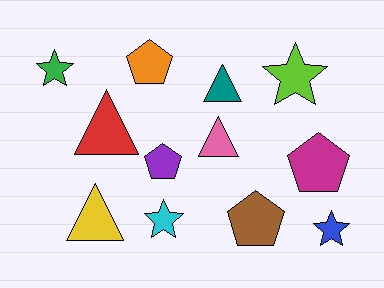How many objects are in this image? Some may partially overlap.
There are 12 objects.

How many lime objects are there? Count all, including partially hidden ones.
There is 1 lime object.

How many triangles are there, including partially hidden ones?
There are 4 triangles.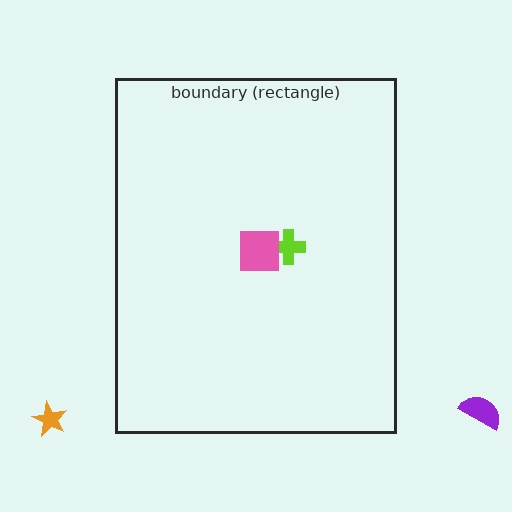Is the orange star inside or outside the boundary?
Outside.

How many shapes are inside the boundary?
3 inside, 2 outside.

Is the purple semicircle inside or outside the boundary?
Outside.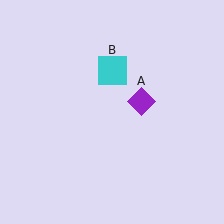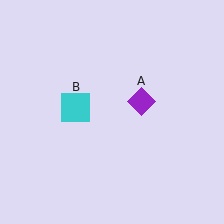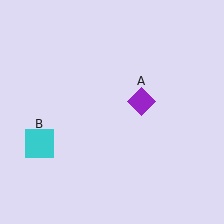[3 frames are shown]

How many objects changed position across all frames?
1 object changed position: cyan square (object B).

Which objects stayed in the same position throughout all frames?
Purple diamond (object A) remained stationary.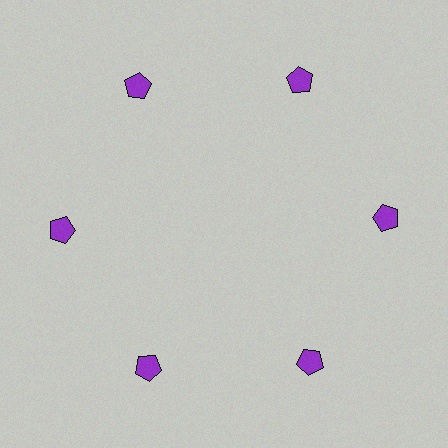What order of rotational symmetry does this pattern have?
This pattern has 6-fold rotational symmetry.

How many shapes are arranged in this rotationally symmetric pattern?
There are 6 shapes, arranged in 6 groups of 1.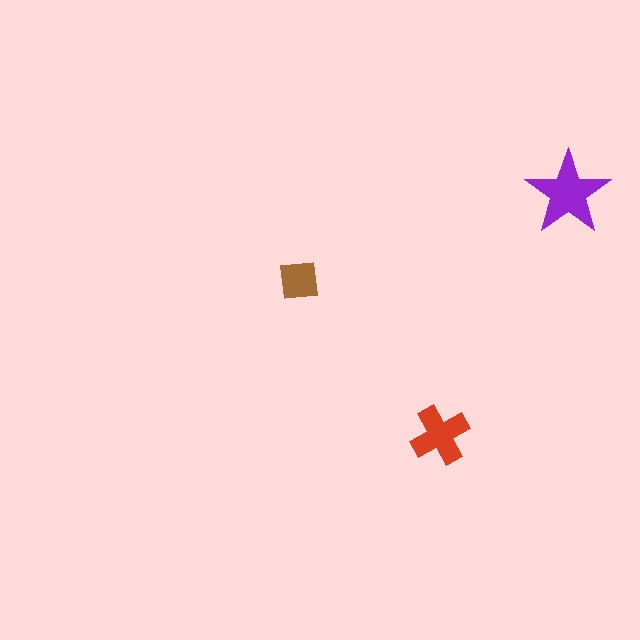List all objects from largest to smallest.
The purple star, the red cross, the brown square.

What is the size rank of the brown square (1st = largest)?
3rd.